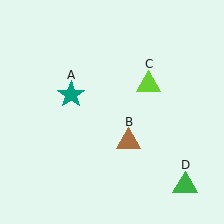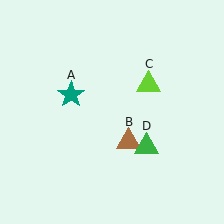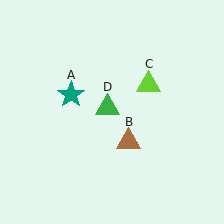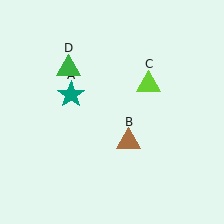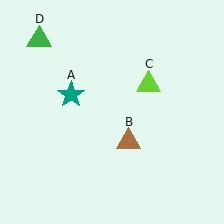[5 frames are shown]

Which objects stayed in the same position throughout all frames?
Teal star (object A) and brown triangle (object B) and lime triangle (object C) remained stationary.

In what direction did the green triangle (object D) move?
The green triangle (object D) moved up and to the left.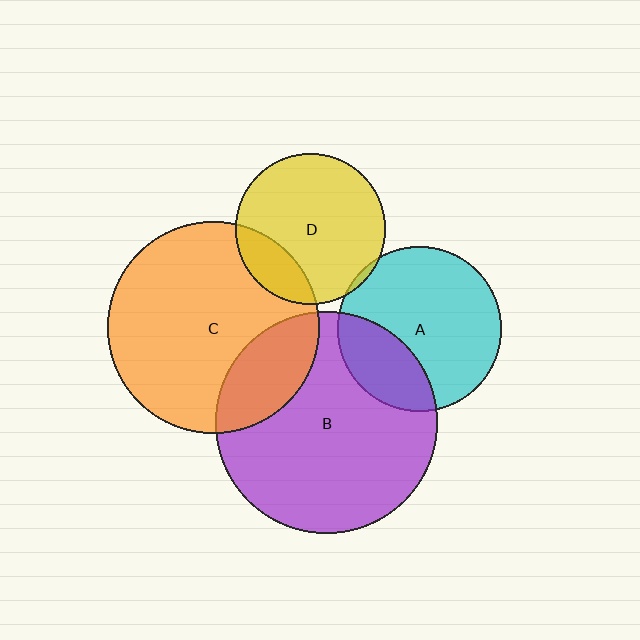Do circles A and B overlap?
Yes.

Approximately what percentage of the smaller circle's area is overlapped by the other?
Approximately 30%.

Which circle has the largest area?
Circle B (purple).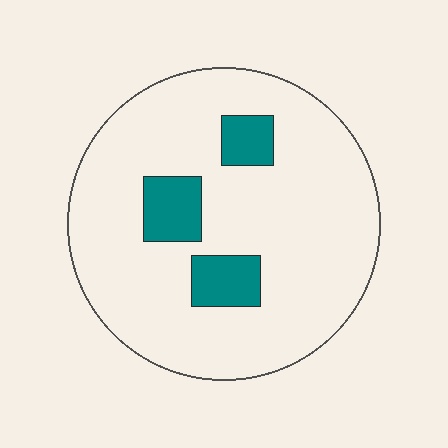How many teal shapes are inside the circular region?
3.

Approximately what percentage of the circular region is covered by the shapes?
Approximately 15%.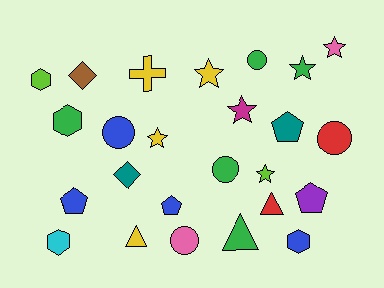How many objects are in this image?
There are 25 objects.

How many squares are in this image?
There are no squares.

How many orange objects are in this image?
There are no orange objects.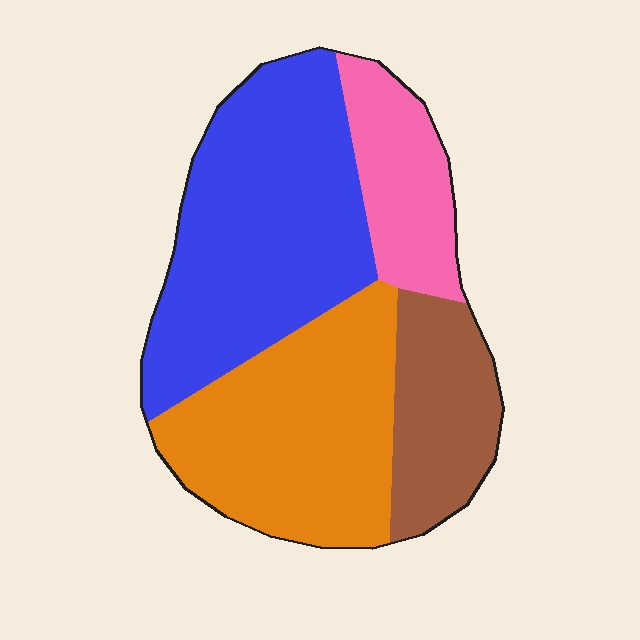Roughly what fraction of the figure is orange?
Orange takes up about one third (1/3) of the figure.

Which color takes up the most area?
Blue, at roughly 40%.